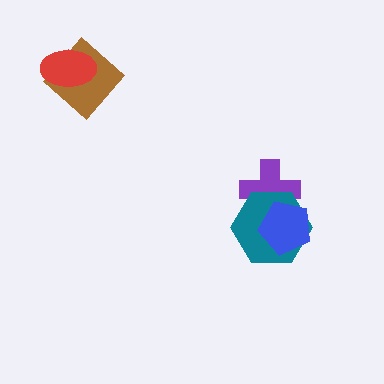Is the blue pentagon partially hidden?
No, no other shape covers it.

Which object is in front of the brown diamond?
The red ellipse is in front of the brown diamond.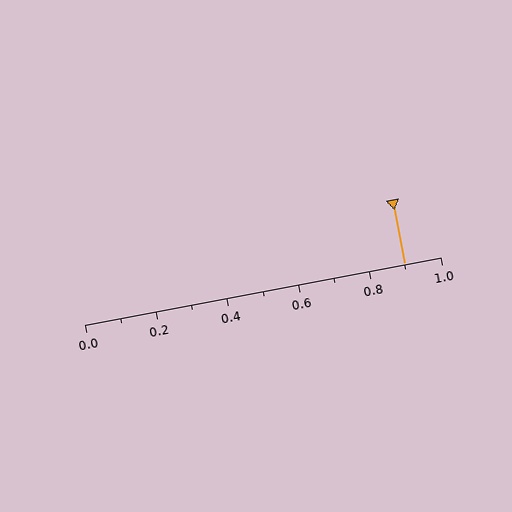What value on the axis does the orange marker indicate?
The marker indicates approximately 0.9.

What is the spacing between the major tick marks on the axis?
The major ticks are spaced 0.2 apart.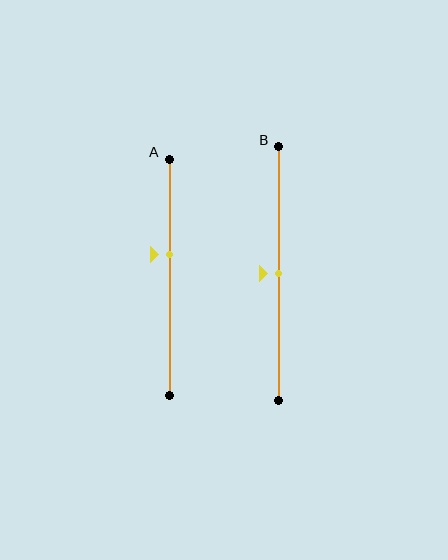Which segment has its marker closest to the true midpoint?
Segment B has its marker closest to the true midpoint.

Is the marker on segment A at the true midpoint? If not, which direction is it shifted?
No, the marker on segment A is shifted upward by about 10% of the segment length.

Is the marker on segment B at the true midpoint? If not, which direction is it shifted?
Yes, the marker on segment B is at the true midpoint.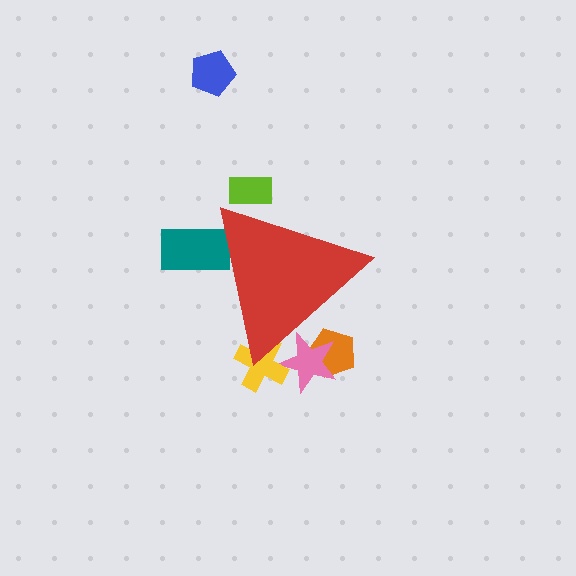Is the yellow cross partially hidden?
Yes, the yellow cross is partially hidden behind the red triangle.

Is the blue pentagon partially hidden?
No, the blue pentagon is fully visible.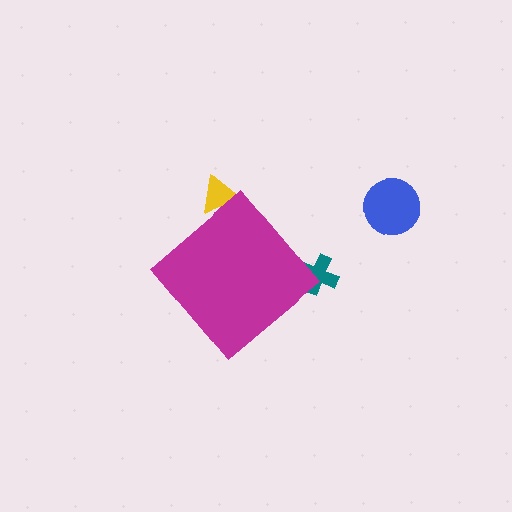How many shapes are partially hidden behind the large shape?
2 shapes are partially hidden.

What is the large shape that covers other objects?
A magenta diamond.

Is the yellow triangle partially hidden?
Yes, the yellow triangle is partially hidden behind the magenta diamond.